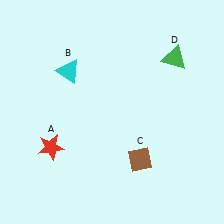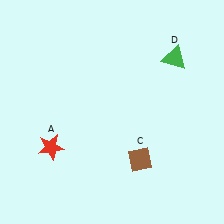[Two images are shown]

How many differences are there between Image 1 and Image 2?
There is 1 difference between the two images.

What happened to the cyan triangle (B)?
The cyan triangle (B) was removed in Image 2. It was in the top-left area of Image 1.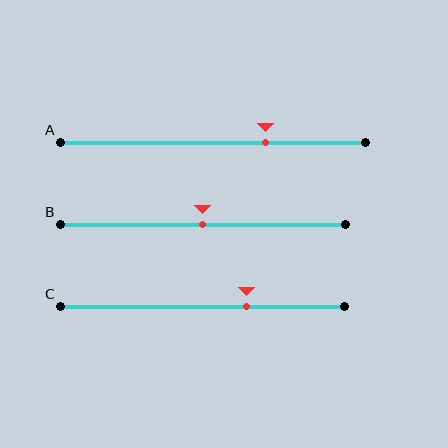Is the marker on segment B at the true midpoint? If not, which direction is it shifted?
Yes, the marker on segment B is at the true midpoint.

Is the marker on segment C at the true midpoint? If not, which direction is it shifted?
No, the marker on segment C is shifted to the right by about 16% of the segment length.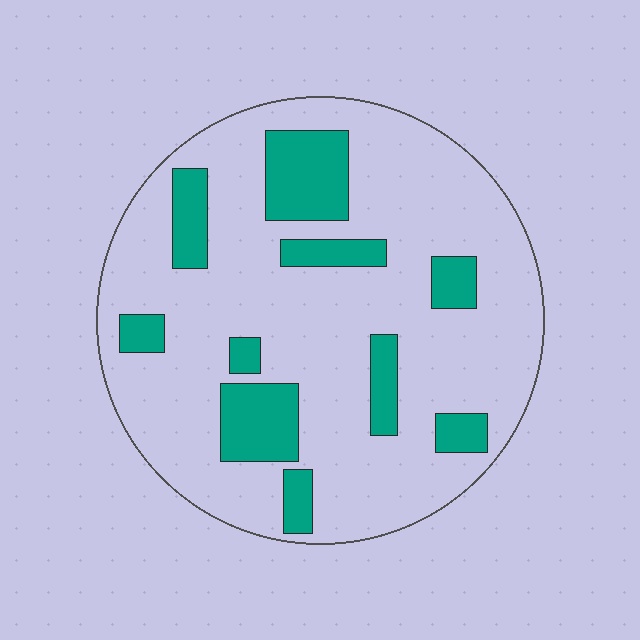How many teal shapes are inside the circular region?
10.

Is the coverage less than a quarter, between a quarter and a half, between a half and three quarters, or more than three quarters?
Less than a quarter.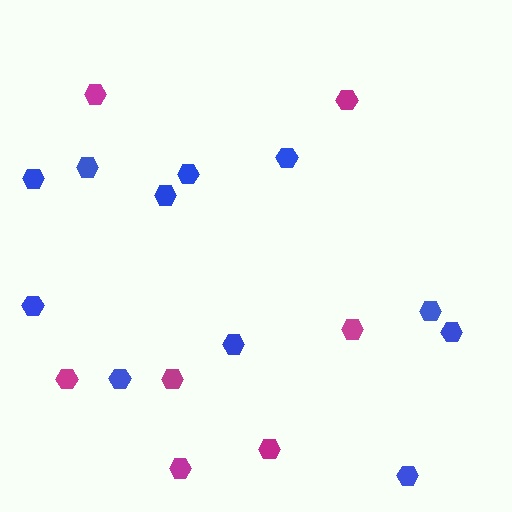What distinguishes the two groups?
There are 2 groups: one group of blue hexagons (11) and one group of magenta hexagons (7).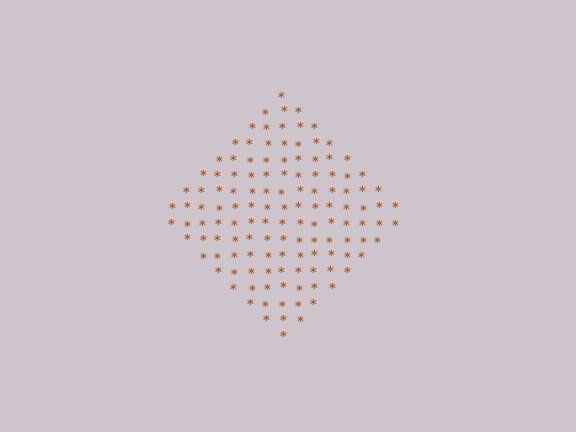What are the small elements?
The small elements are asterisks.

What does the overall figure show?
The overall figure shows a diamond.